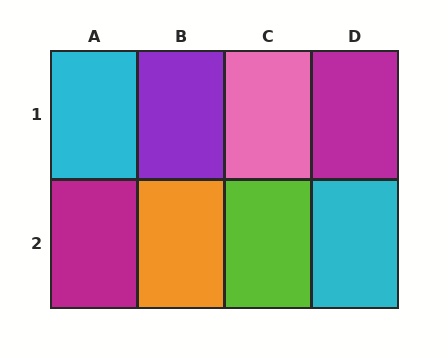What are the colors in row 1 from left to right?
Cyan, purple, pink, magenta.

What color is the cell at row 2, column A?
Magenta.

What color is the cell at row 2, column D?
Cyan.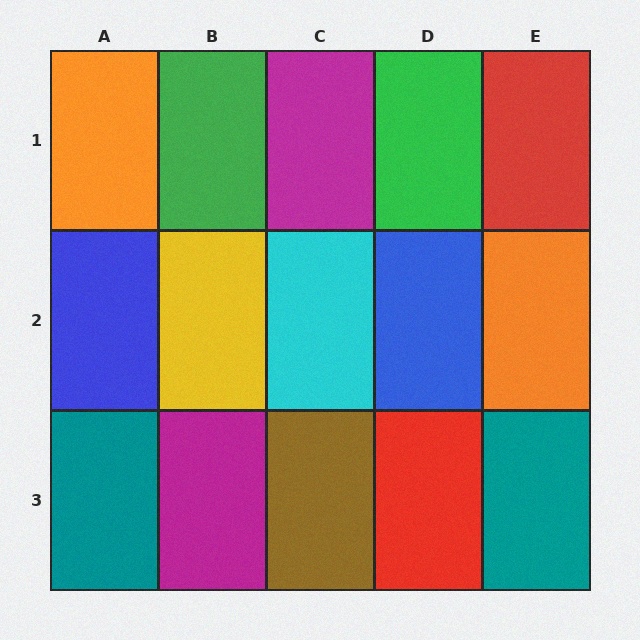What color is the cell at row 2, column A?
Blue.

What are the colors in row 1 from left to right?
Orange, green, magenta, green, red.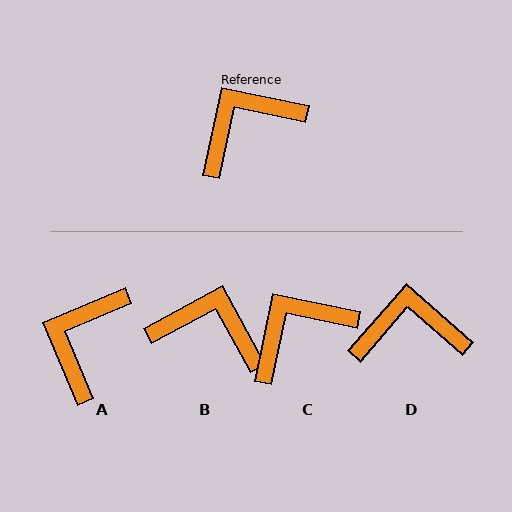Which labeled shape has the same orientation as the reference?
C.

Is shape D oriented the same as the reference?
No, it is off by about 29 degrees.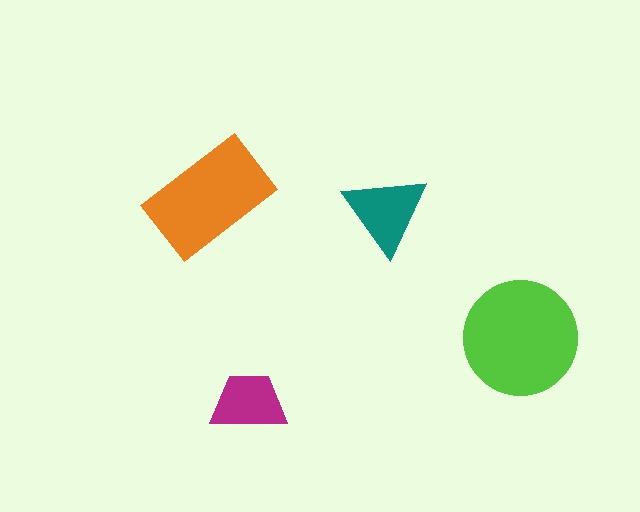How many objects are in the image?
There are 4 objects in the image.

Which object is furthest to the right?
The lime circle is rightmost.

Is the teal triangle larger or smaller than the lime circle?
Smaller.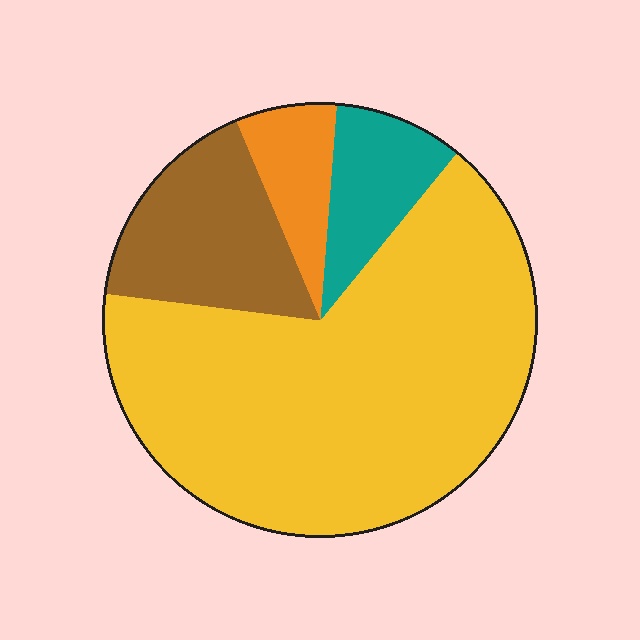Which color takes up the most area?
Yellow, at roughly 65%.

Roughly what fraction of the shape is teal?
Teal covers around 10% of the shape.